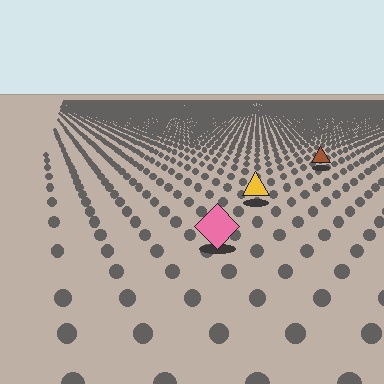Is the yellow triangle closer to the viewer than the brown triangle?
Yes. The yellow triangle is closer — you can tell from the texture gradient: the ground texture is coarser near it.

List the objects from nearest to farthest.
From nearest to farthest: the pink diamond, the yellow triangle, the brown triangle.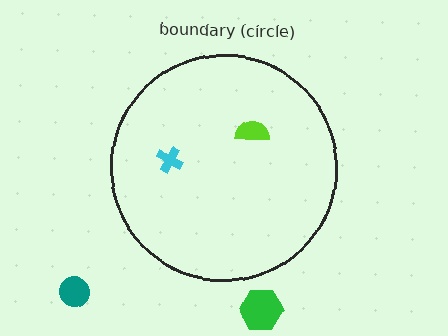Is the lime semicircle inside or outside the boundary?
Inside.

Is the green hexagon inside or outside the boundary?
Outside.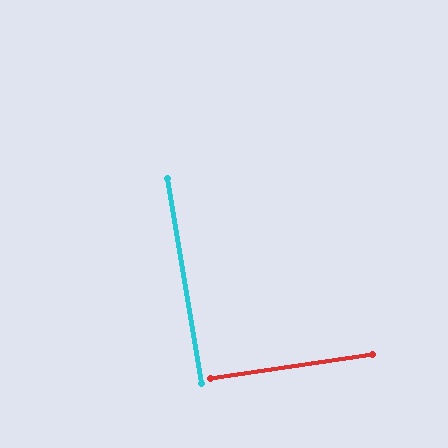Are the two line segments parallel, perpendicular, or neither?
Perpendicular — they meet at approximately 89°.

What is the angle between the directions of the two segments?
Approximately 89 degrees.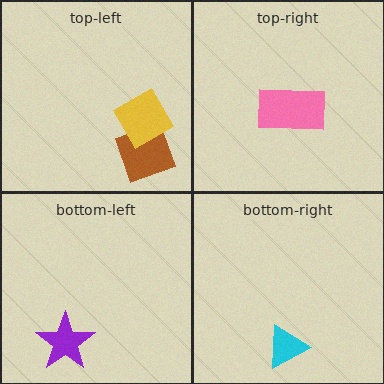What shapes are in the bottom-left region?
The purple star.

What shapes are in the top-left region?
The brown square, the yellow diamond.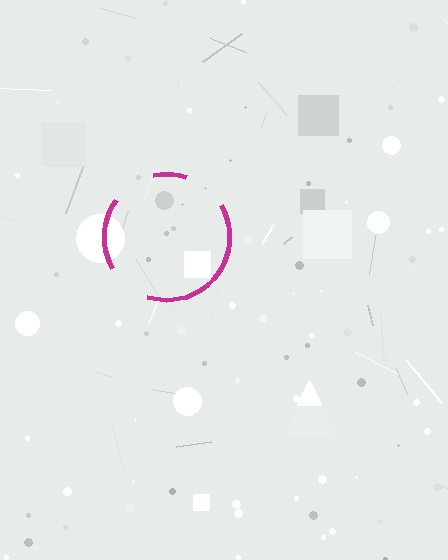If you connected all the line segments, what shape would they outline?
They would outline a circle.